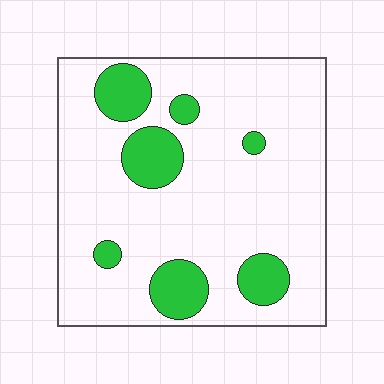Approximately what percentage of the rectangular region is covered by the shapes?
Approximately 15%.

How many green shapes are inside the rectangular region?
7.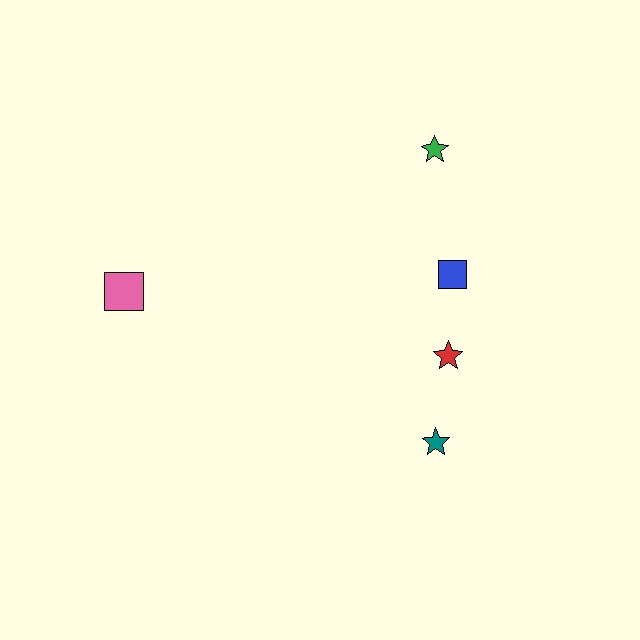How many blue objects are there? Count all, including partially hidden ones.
There is 1 blue object.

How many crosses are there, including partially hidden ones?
There are no crosses.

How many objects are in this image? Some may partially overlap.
There are 5 objects.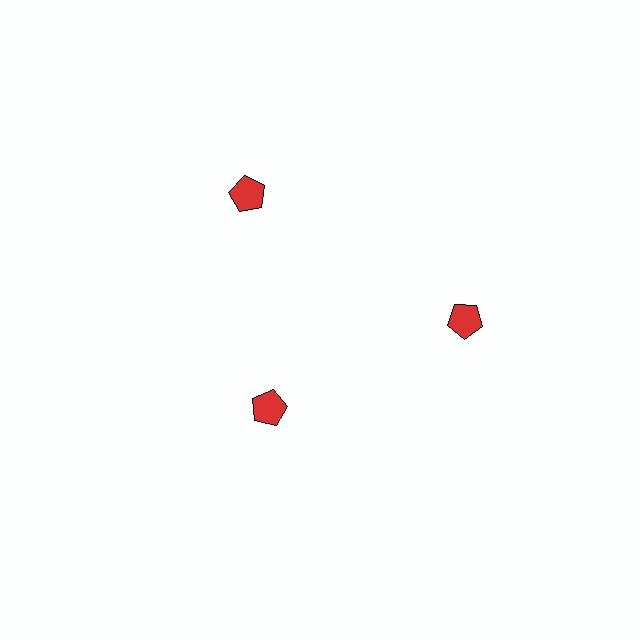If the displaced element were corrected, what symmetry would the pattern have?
It would have 3-fold rotational symmetry — the pattern would map onto itself every 120 degrees.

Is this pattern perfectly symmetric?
No. The 3 red pentagons are arranged in a ring, but one element near the 7 o'clock position is pulled inward toward the center, breaking the 3-fold rotational symmetry.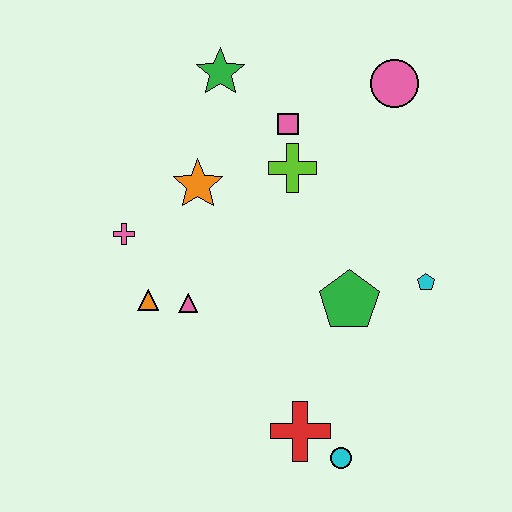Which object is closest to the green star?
The pink square is closest to the green star.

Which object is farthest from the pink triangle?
The pink circle is farthest from the pink triangle.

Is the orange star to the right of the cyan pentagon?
No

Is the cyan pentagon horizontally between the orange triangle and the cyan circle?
No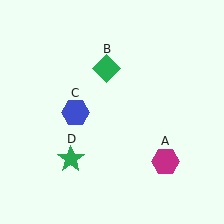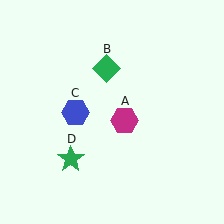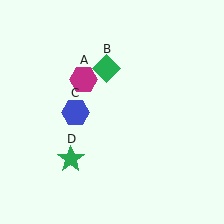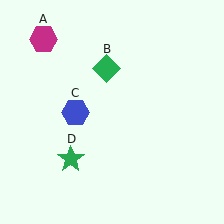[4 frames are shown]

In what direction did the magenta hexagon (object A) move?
The magenta hexagon (object A) moved up and to the left.